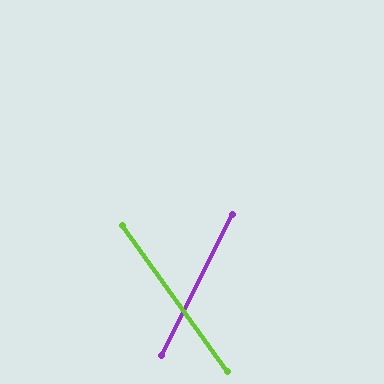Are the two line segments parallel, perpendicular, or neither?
Neither parallel nor perpendicular — they differ by about 63°.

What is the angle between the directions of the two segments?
Approximately 63 degrees.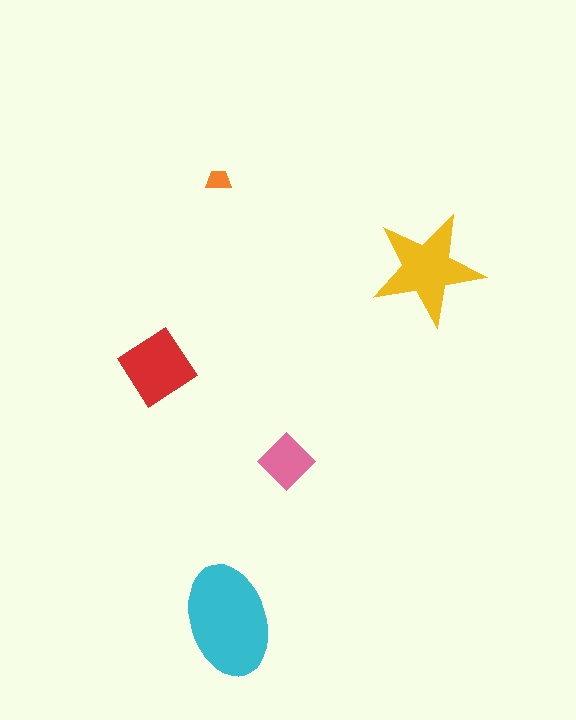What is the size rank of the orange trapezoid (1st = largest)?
5th.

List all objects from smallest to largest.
The orange trapezoid, the pink diamond, the red diamond, the yellow star, the cyan ellipse.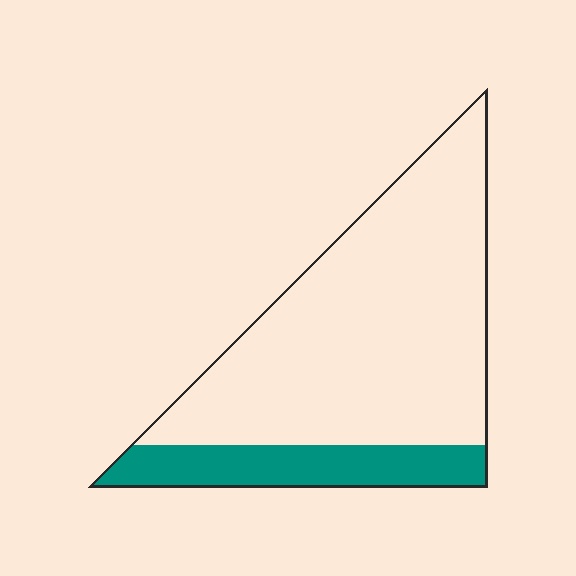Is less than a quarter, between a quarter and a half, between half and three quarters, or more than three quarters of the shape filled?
Less than a quarter.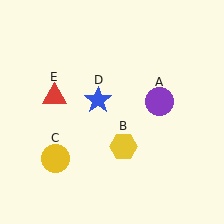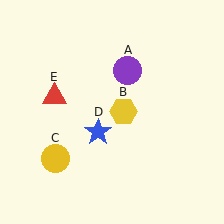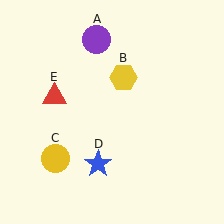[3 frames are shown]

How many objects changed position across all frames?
3 objects changed position: purple circle (object A), yellow hexagon (object B), blue star (object D).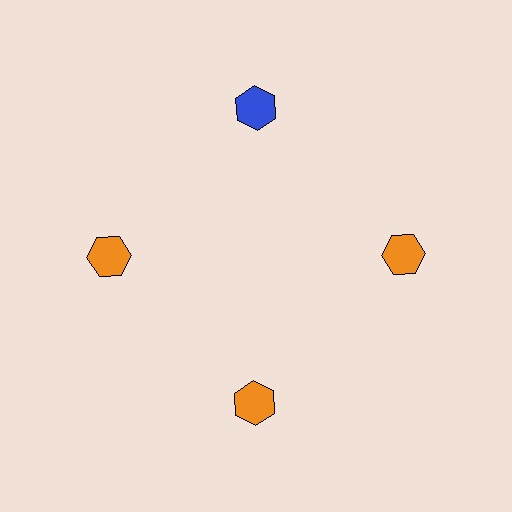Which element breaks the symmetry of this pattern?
The blue hexagon at roughly the 12 o'clock position breaks the symmetry. All other shapes are orange hexagons.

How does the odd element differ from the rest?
It has a different color: blue instead of orange.